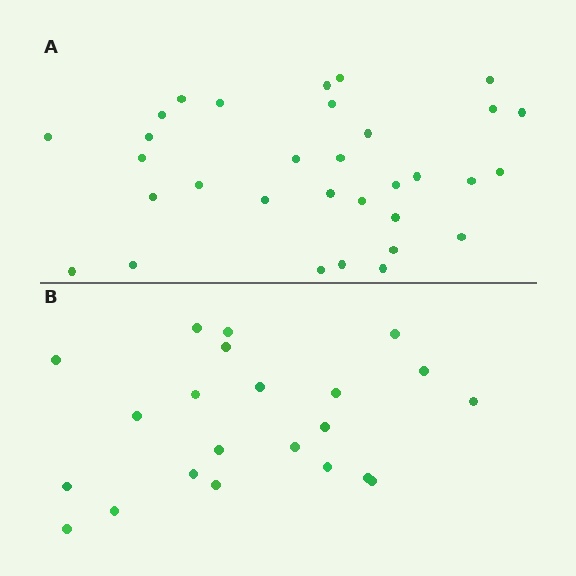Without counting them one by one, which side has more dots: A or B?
Region A (the top region) has more dots.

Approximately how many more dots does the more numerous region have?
Region A has roughly 10 or so more dots than region B.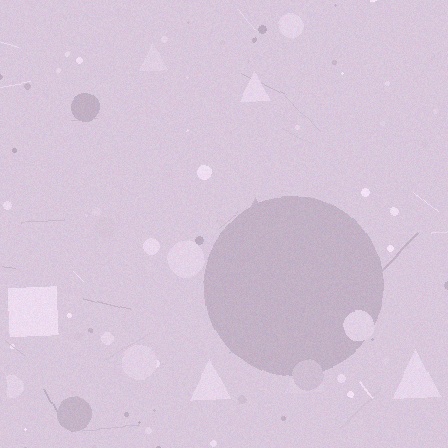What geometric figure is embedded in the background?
A circle is embedded in the background.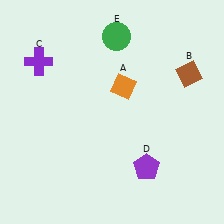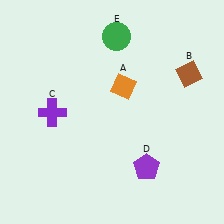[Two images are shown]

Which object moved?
The purple cross (C) moved down.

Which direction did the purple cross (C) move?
The purple cross (C) moved down.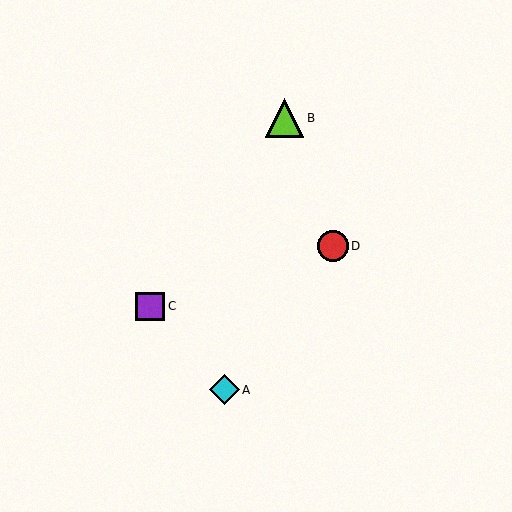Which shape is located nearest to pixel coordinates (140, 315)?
The purple square (labeled C) at (150, 306) is nearest to that location.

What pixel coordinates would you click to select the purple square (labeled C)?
Click at (150, 306) to select the purple square C.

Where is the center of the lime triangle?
The center of the lime triangle is at (284, 118).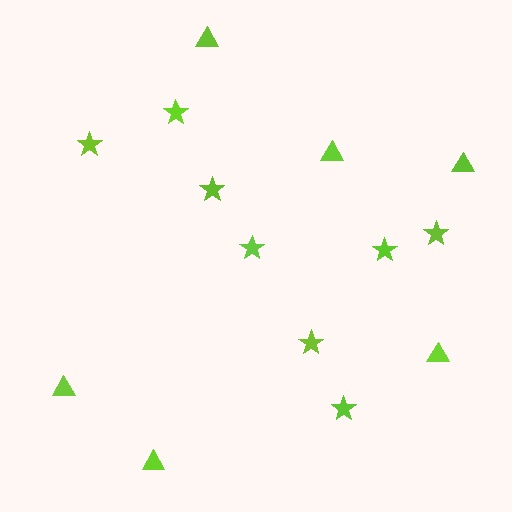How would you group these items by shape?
There are 2 groups: one group of stars (8) and one group of triangles (6).